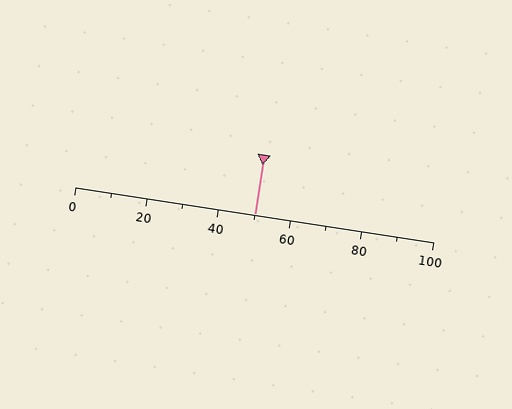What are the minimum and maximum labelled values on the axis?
The axis runs from 0 to 100.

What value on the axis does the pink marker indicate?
The marker indicates approximately 50.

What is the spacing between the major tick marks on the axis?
The major ticks are spaced 20 apart.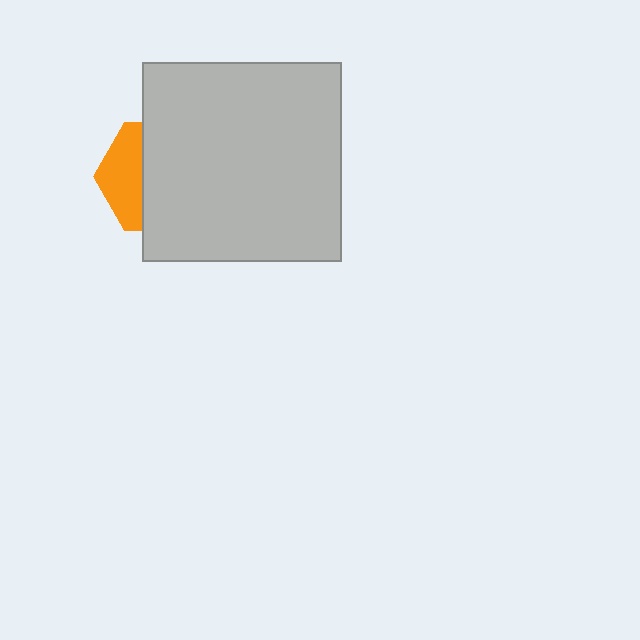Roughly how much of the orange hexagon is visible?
A small part of it is visible (roughly 35%).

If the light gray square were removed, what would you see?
You would see the complete orange hexagon.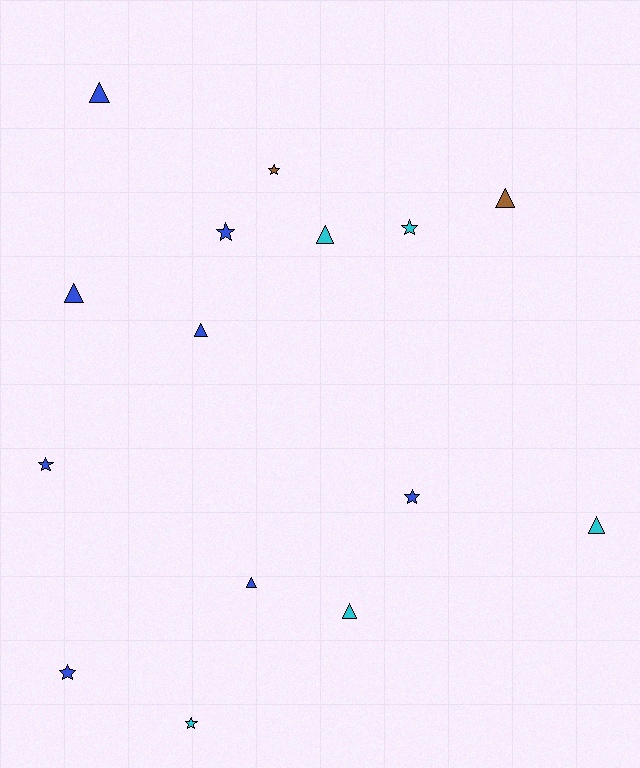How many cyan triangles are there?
There are 3 cyan triangles.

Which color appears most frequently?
Blue, with 8 objects.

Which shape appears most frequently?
Triangle, with 8 objects.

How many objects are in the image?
There are 15 objects.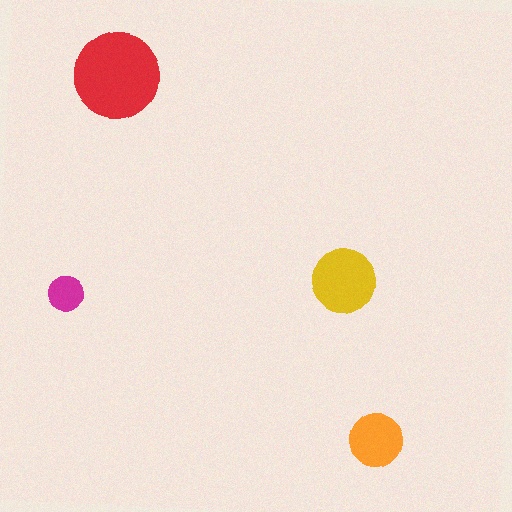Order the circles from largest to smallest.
the red one, the yellow one, the orange one, the magenta one.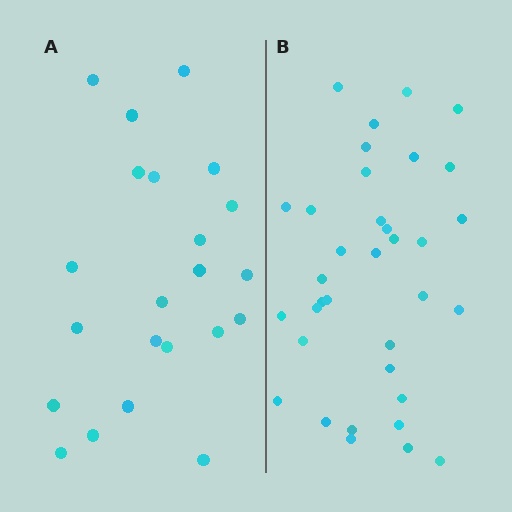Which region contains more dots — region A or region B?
Region B (the right region) has more dots.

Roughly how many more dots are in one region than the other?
Region B has approximately 15 more dots than region A.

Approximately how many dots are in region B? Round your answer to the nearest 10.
About 40 dots. (The exact count is 35, which rounds to 40.)